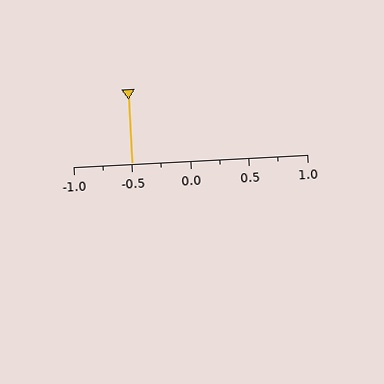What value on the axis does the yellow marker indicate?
The marker indicates approximately -0.5.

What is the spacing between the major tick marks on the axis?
The major ticks are spaced 0.5 apart.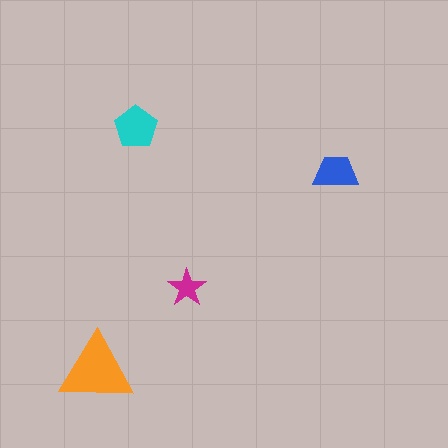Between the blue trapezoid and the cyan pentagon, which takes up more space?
The cyan pentagon.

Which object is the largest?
The orange triangle.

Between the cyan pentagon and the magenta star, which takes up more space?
The cyan pentagon.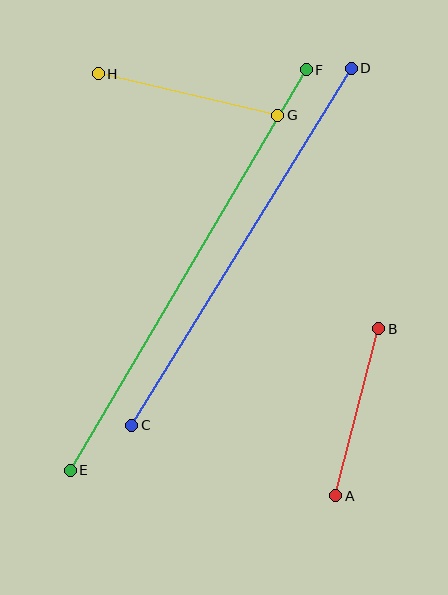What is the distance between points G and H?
The distance is approximately 184 pixels.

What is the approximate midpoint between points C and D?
The midpoint is at approximately (242, 247) pixels.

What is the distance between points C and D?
The distance is approximately 419 pixels.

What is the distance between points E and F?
The distance is approximately 465 pixels.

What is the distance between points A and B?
The distance is approximately 173 pixels.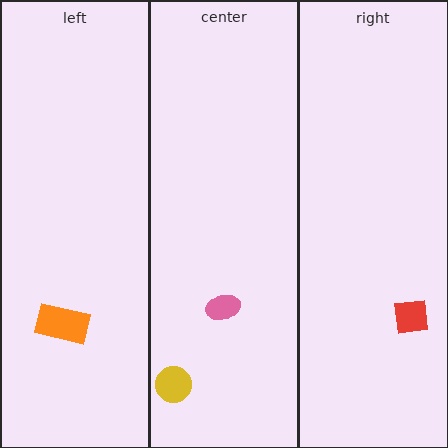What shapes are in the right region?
The red square.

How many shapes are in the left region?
1.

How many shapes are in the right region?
1.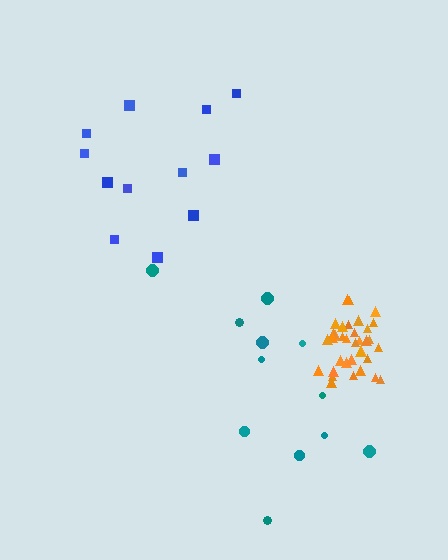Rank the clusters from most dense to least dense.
orange, blue, teal.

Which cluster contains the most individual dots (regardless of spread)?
Orange (35).